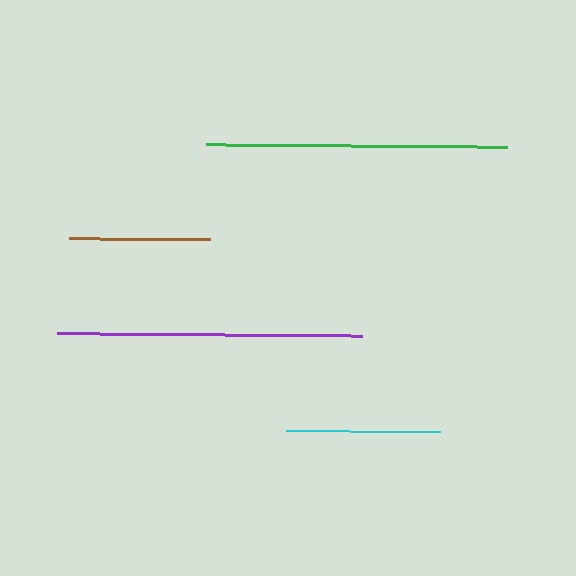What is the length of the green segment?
The green segment is approximately 301 pixels long.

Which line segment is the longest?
The purple line is the longest at approximately 306 pixels.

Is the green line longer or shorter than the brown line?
The green line is longer than the brown line.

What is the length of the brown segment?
The brown segment is approximately 141 pixels long.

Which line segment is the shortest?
The brown line is the shortest at approximately 141 pixels.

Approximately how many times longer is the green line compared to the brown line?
The green line is approximately 2.1 times the length of the brown line.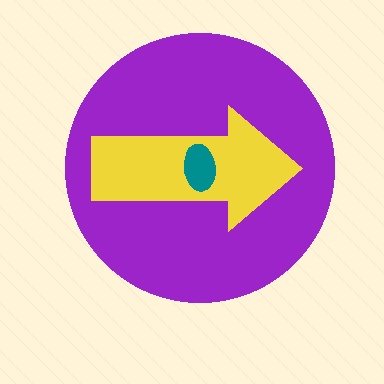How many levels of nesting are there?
3.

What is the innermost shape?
The teal ellipse.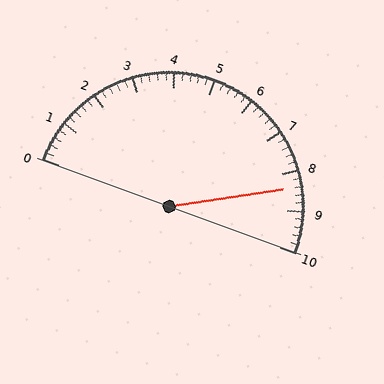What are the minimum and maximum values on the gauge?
The gauge ranges from 0 to 10.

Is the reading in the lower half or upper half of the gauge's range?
The reading is in the upper half of the range (0 to 10).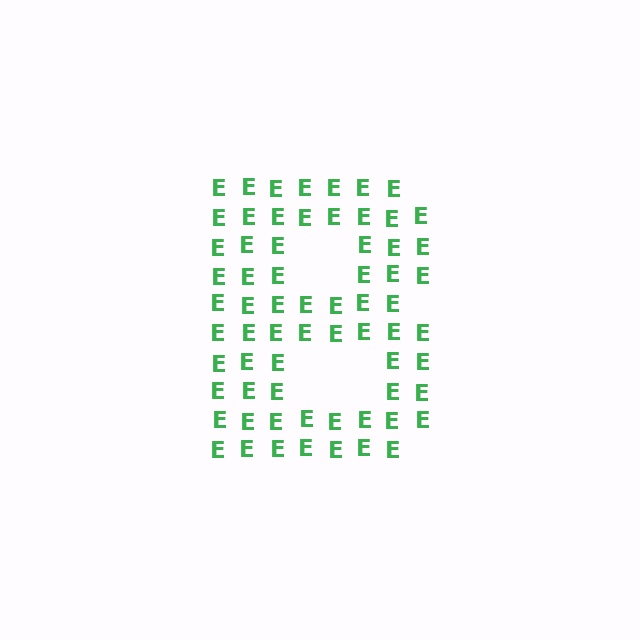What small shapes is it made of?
It is made of small letter E's.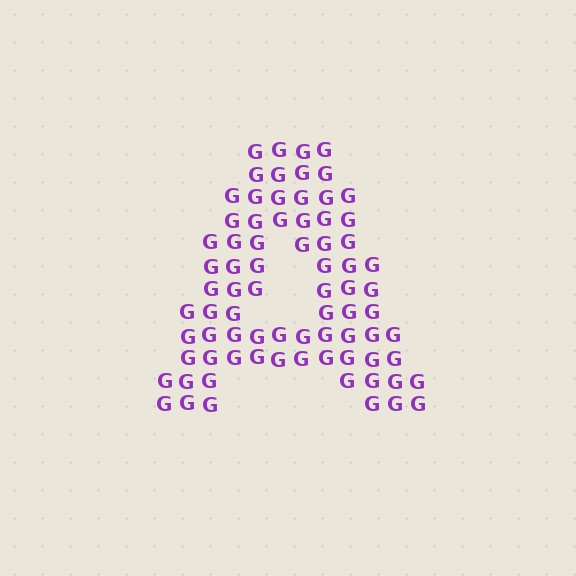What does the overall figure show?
The overall figure shows the letter A.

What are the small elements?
The small elements are letter G's.